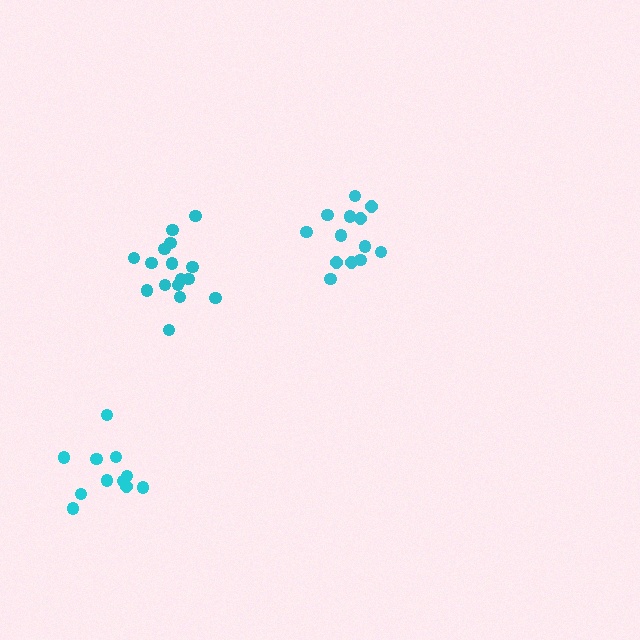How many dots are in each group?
Group 1: 13 dots, Group 2: 11 dots, Group 3: 16 dots (40 total).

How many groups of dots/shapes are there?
There are 3 groups.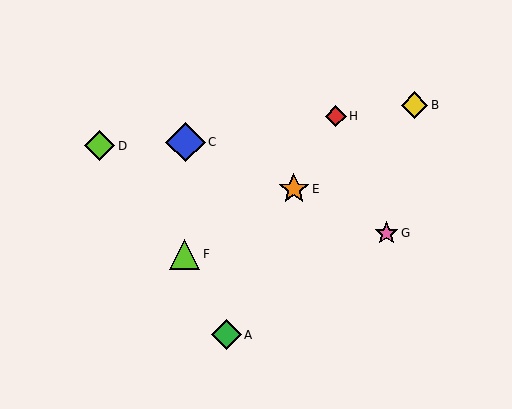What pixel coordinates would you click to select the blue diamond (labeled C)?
Click at (185, 142) to select the blue diamond C.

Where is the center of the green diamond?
The center of the green diamond is at (226, 335).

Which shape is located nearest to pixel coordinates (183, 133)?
The blue diamond (labeled C) at (185, 142) is nearest to that location.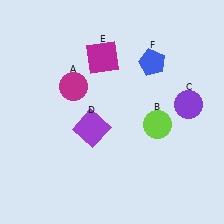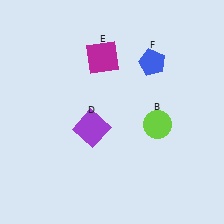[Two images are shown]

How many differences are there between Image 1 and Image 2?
There are 2 differences between the two images.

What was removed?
The magenta circle (A), the purple circle (C) were removed in Image 2.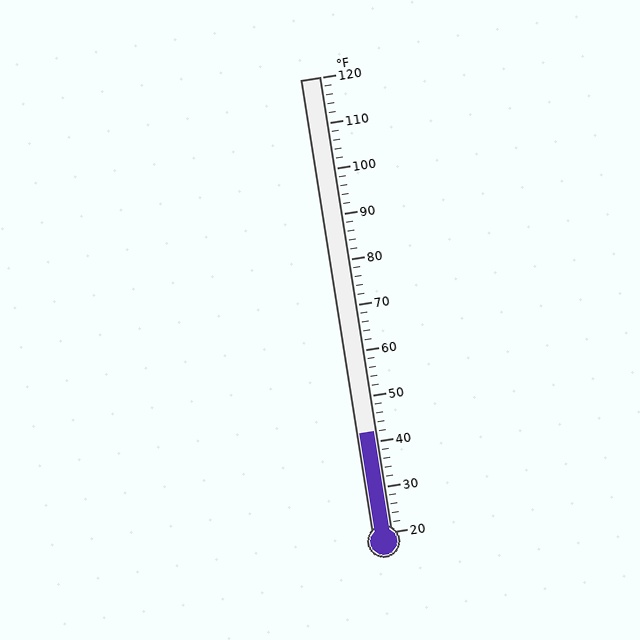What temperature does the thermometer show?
The thermometer shows approximately 42°F.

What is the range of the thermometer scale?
The thermometer scale ranges from 20°F to 120°F.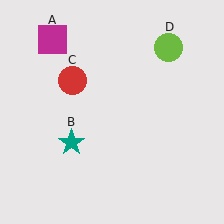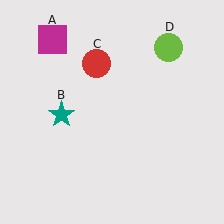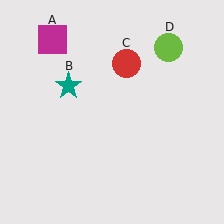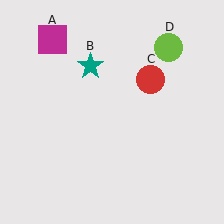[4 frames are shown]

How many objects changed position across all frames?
2 objects changed position: teal star (object B), red circle (object C).